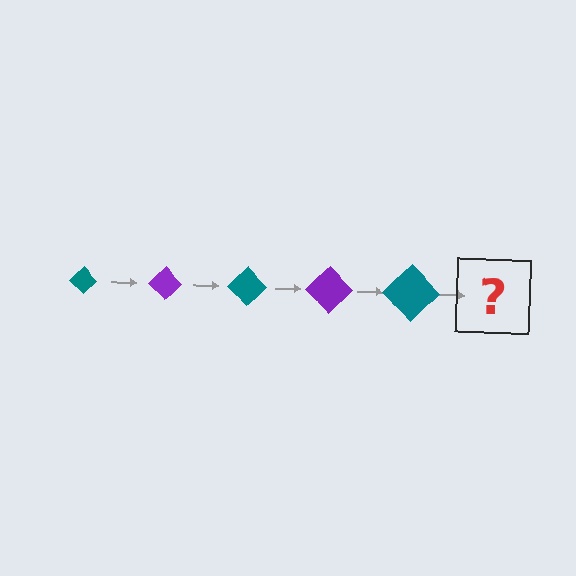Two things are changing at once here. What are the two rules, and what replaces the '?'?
The two rules are that the diamond grows larger each step and the color cycles through teal and purple. The '?' should be a purple diamond, larger than the previous one.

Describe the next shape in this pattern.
It should be a purple diamond, larger than the previous one.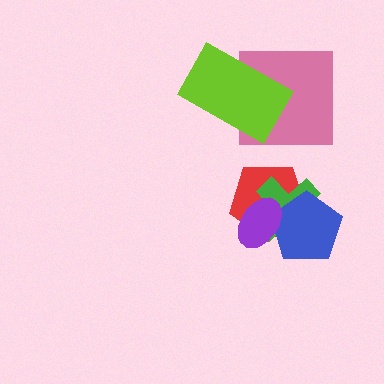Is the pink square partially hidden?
Yes, it is partially covered by another shape.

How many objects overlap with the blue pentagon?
3 objects overlap with the blue pentagon.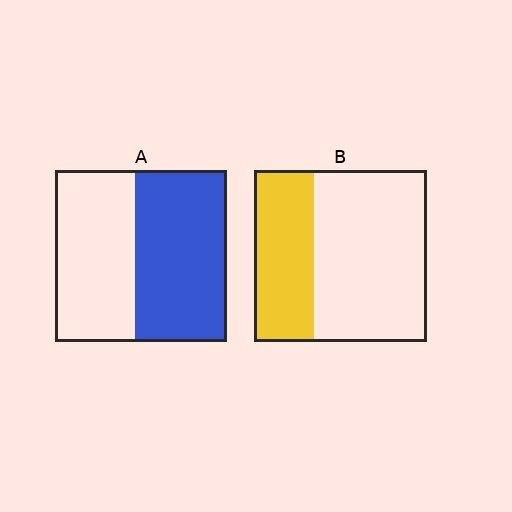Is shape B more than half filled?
No.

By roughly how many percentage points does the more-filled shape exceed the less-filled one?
By roughly 20 percentage points (A over B).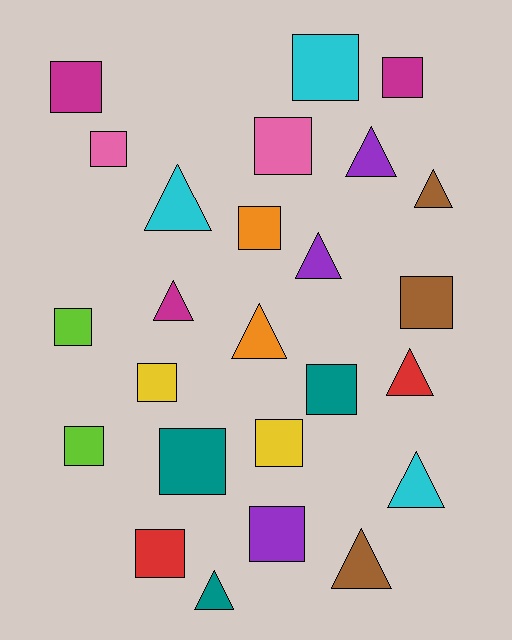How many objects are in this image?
There are 25 objects.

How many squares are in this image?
There are 15 squares.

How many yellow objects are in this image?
There are 2 yellow objects.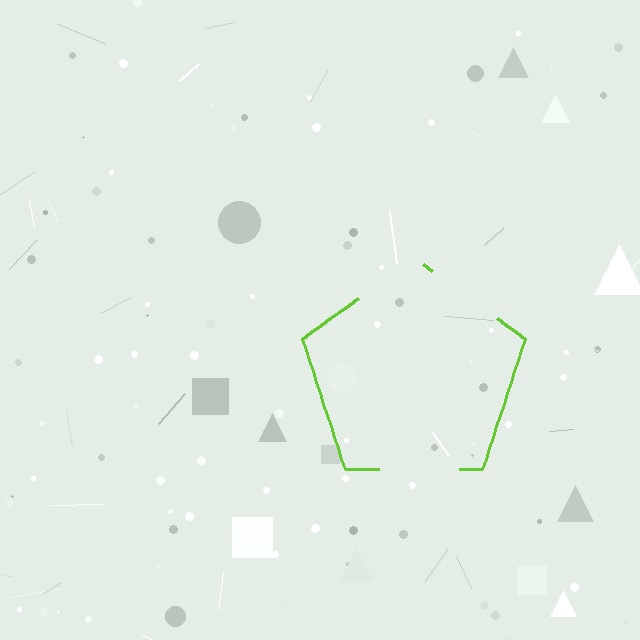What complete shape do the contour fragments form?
The contour fragments form a pentagon.